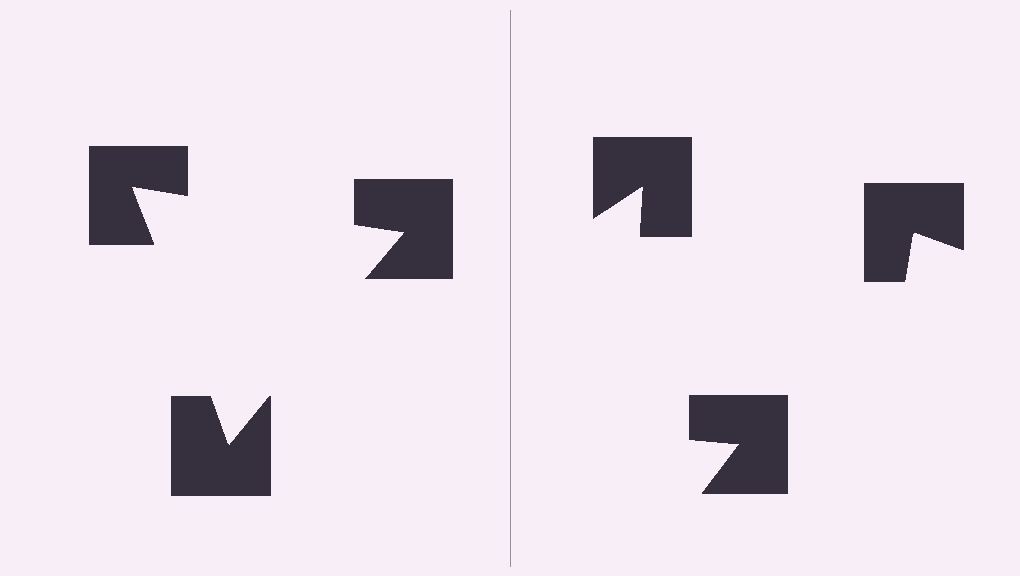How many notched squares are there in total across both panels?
6 — 3 on each side.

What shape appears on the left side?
An illusory triangle.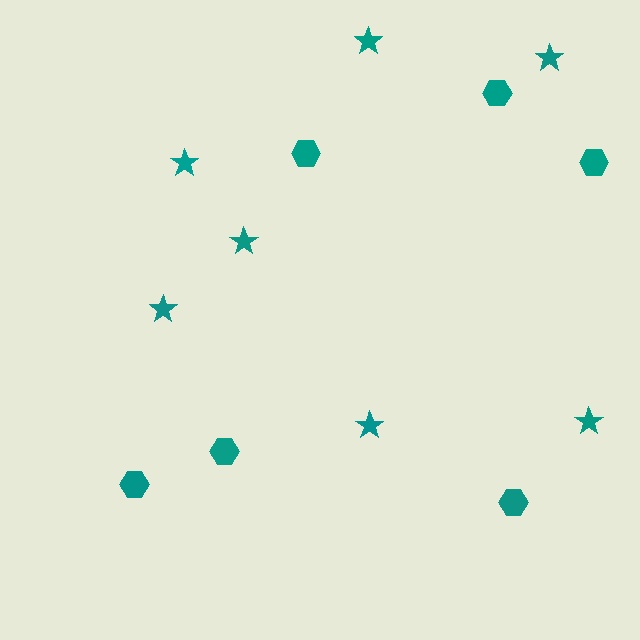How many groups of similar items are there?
There are 2 groups: one group of hexagons (6) and one group of stars (7).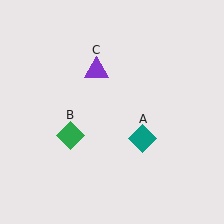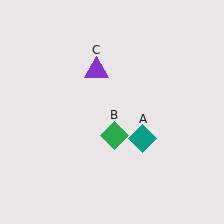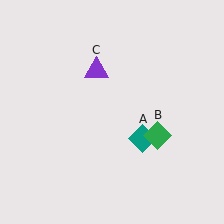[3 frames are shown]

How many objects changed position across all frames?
1 object changed position: green diamond (object B).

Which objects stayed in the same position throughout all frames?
Teal diamond (object A) and purple triangle (object C) remained stationary.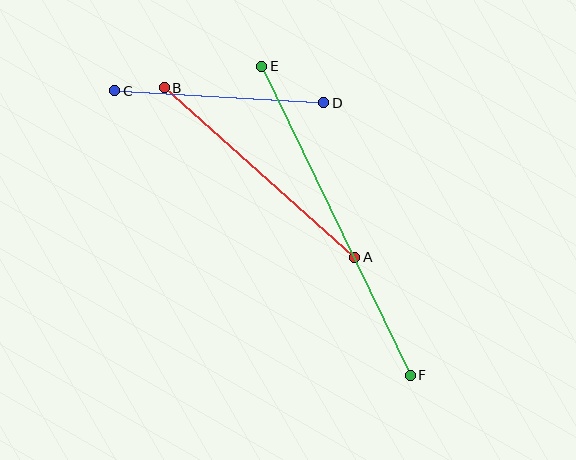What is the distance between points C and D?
The distance is approximately 210 pixels.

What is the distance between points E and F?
The distance is approximately 343 pixels.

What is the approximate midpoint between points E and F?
The midpoint is at approximately (336, 221) pixels.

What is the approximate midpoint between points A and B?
The midpoint is at approximately (260, 172) pixels.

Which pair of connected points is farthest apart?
Points E and F are farthest apart.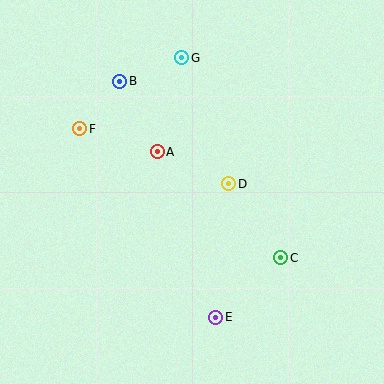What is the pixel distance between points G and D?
The distance between G and D is 134 pixels.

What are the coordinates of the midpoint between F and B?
The midpoint between F and B is at (100, 105).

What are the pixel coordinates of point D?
Point D is at (229, 184).